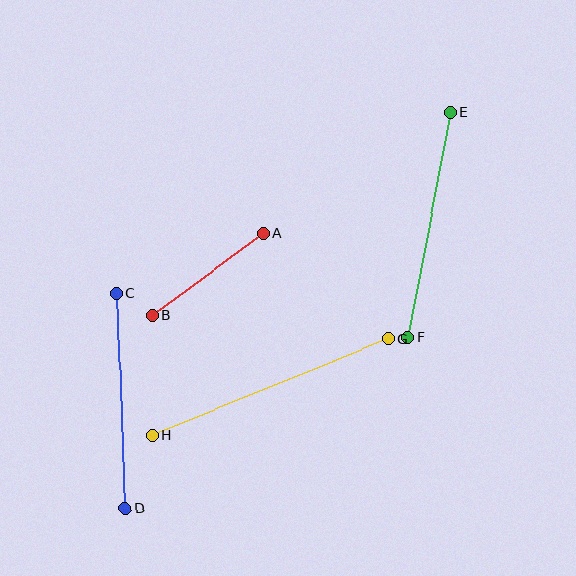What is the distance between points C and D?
The distance is approximately 215 pixels.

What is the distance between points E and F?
The distance is approximately 229 pixels.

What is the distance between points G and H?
The distance is approximately 255 pixels.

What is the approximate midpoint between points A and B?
The midpoint is at approximately (208, 274) pixels.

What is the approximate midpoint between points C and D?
The midpoint is at approximately (121, 401) pixels.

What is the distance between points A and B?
The distance is approximately 137 pixels.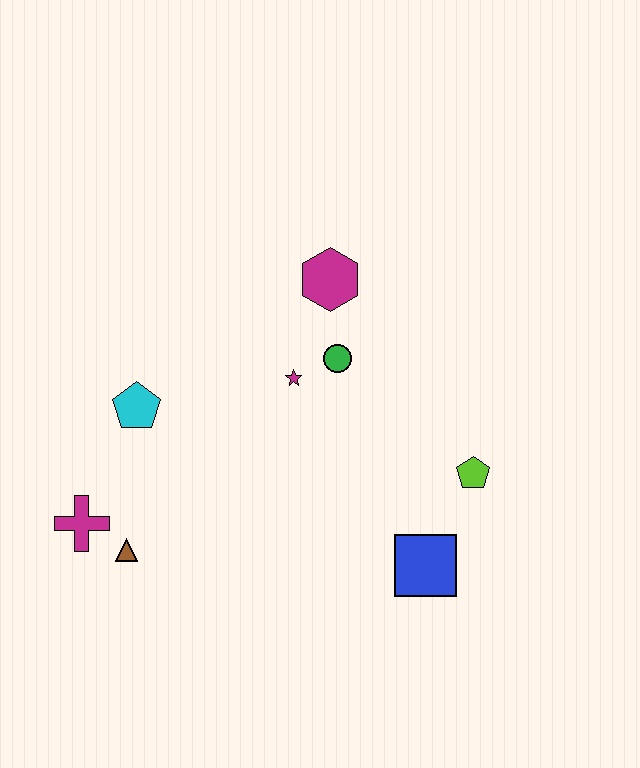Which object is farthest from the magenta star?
The magenta cross is farthest from the magenta star.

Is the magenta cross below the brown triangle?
No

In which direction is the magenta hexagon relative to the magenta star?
The magenta hexagon is above the magenta star.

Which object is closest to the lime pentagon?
The blue square is closest to the lime pentagon.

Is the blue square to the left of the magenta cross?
No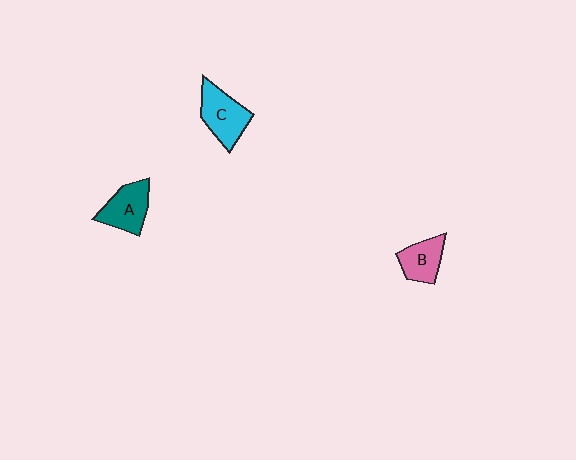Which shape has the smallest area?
Shape B (pink).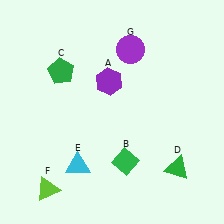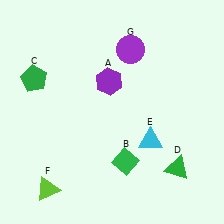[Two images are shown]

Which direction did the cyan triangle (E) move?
The cyan triangle (E) moved right.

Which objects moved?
The objects that moved are: the green pentagon (C), the cyan triangle (E).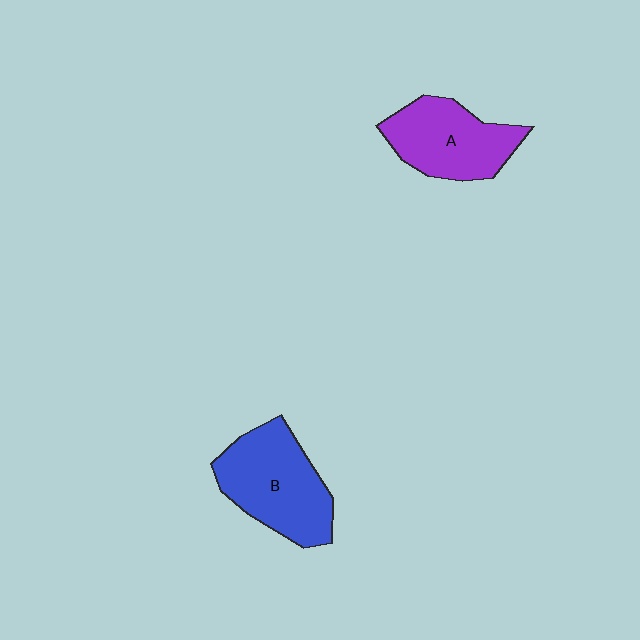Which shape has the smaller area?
Shape A (purple).